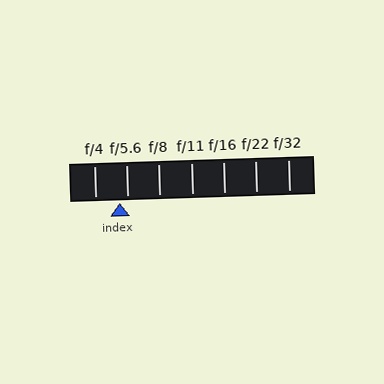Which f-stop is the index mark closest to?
The index mark is closest to f/5.6.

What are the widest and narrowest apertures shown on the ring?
The widest aperture shown is f/4 and the narrowest is f/32.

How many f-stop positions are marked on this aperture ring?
There are 7 f-stop positions marked.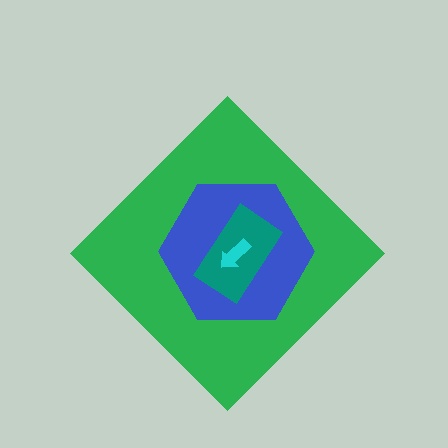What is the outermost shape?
The green diamond.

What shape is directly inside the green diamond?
The blue hexagon.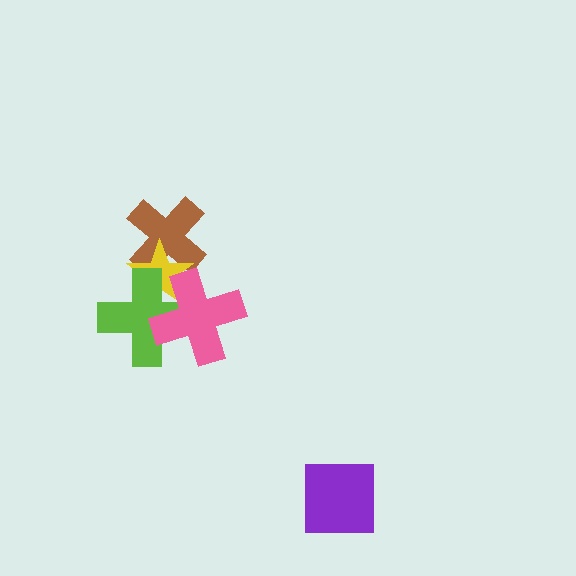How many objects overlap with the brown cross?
1 object overlaps with the brown cross.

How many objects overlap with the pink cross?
2 objects overlap with the pink cross.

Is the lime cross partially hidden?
Yes, it is partially covered by another shape.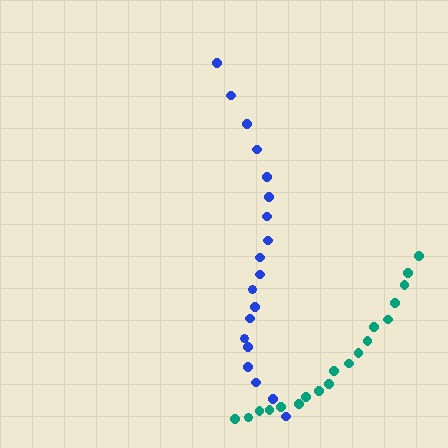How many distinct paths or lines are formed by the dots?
There are 2 distinct paths.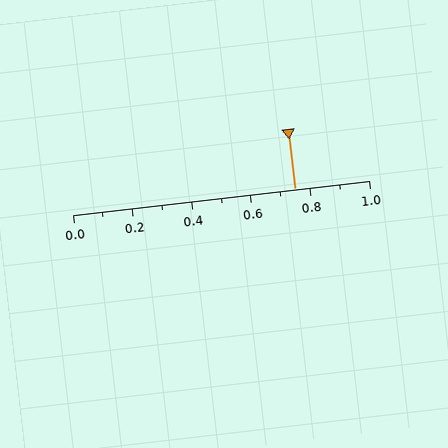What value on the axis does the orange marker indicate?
The marker indicates approximately 0.75.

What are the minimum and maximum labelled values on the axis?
The axis runs from 0.0 to 1.0.